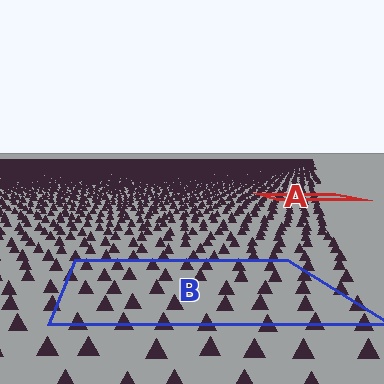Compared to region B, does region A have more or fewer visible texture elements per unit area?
Region A has more texture elements per unit area — they are packed more densely because it is farther away.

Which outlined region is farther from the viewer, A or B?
Region A is farther from the viewer — the texture elements inside it appear smaller and more densely packed.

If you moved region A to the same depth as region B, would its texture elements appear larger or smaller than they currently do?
They would appear larger. At a closer depth, the same texture elements are projected at a bigger on-screen size.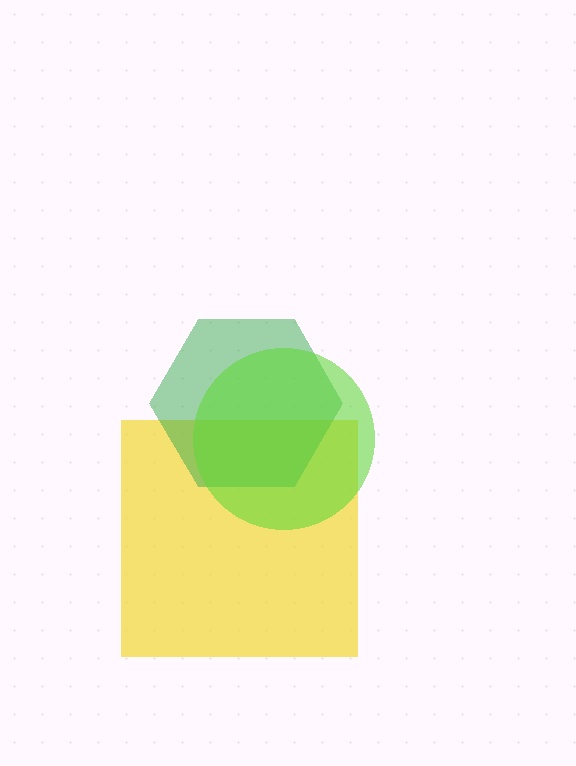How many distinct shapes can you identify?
There are 3 distinct shapes: a yellow square, a green hexagon, a lime circle.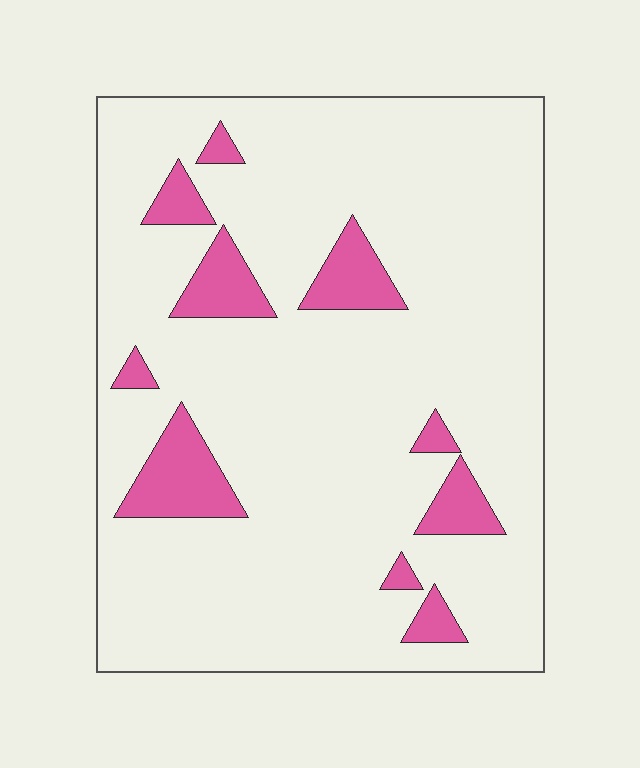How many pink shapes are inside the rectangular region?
10.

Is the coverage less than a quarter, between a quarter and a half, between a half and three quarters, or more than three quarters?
Less than a quarter.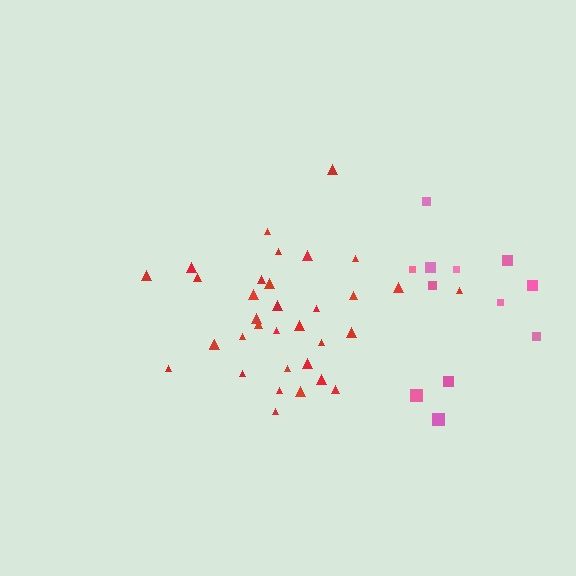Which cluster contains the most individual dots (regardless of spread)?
Red (34).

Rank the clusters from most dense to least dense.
red, pink.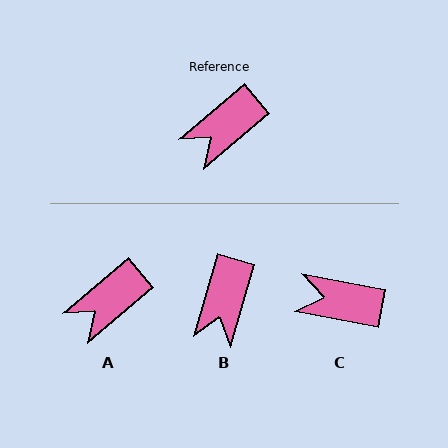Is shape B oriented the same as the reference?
No, it is off by about 33 degrees.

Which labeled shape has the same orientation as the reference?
A.